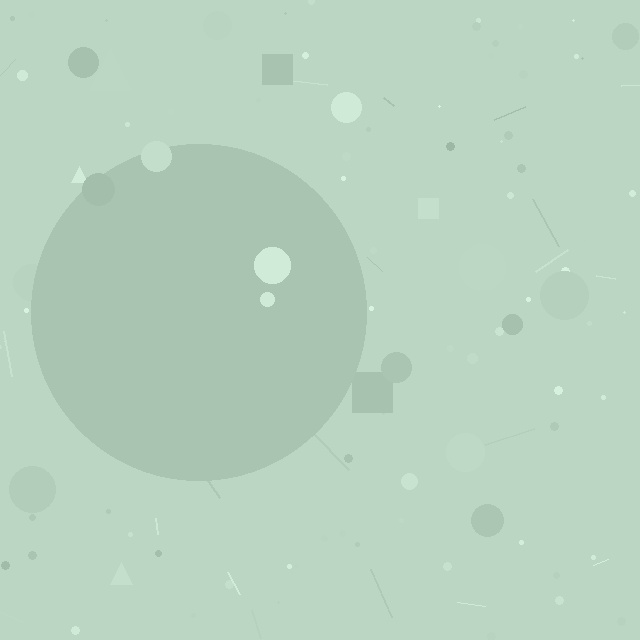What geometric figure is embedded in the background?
A circle is embedded in the background.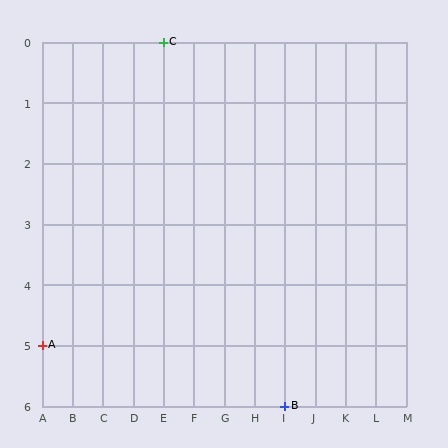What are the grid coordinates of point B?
Point B is at grid coordinates (I, 6).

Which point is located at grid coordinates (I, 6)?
Point B is at (I, 6).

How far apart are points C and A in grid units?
Points C and A are 4 columns and 5 rows apart (about 6.4 grid units diagonally).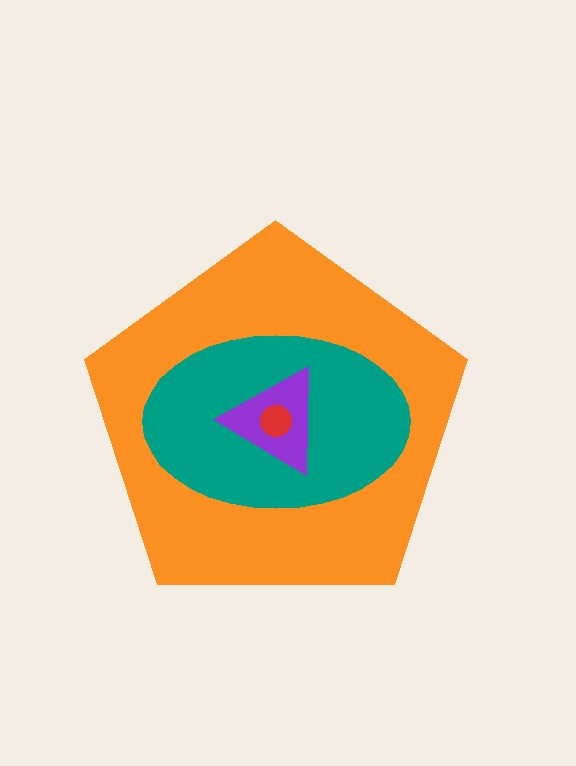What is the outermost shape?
The orange pentagon.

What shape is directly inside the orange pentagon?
The teal ellipse.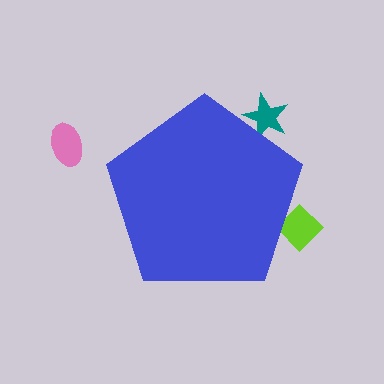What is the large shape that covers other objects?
A blue pentagon.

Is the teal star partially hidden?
Yes, the teal star is partially hidden behind the blue pentagon.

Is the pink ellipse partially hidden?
No, the pink ellipse is fully visible.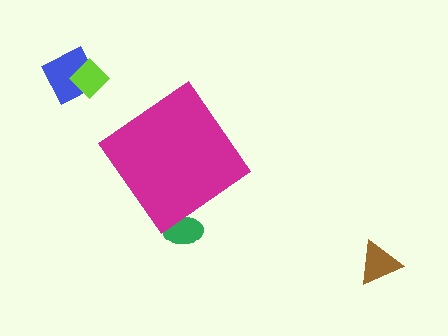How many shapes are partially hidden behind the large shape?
1 shape is partially hidden.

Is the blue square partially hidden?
No, the blue square is fully visible.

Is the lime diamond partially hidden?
No, the lime diamond is fully visible.